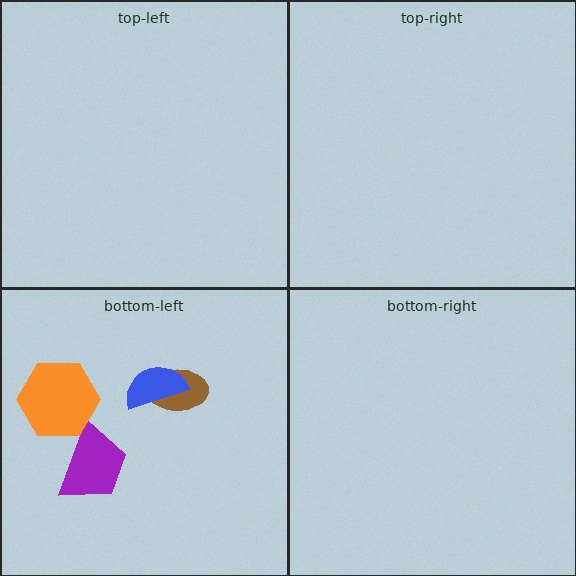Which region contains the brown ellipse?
The bottom-left region.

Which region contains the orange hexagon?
The bottom-left region.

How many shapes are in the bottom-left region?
4.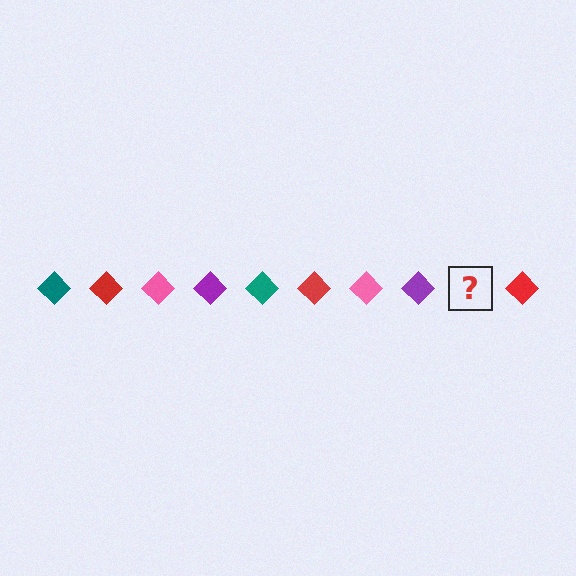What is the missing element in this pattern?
The missing element is a teal diamond.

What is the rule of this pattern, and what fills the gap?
The rule is that the pattern cycles through teal, red, pink, purple diamonds. The gap should be filled with a teal diamond.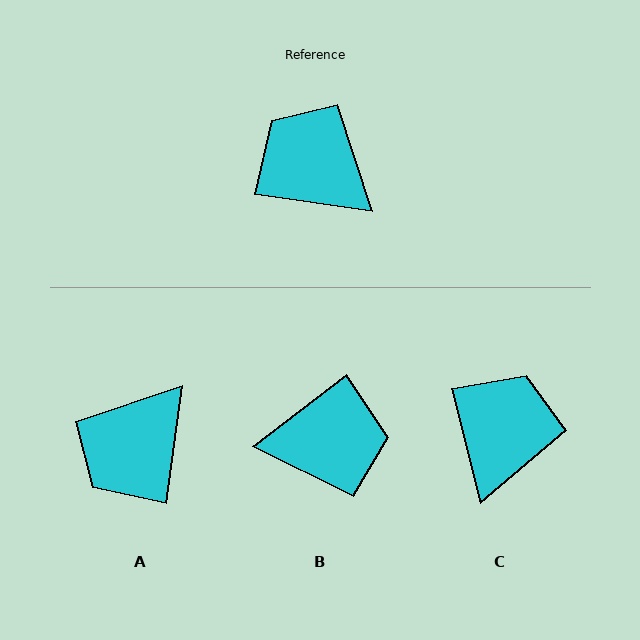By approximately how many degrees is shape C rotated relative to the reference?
Approximately 67 degrees clockwise.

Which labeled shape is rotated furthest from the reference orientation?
B, about 134 degrees away.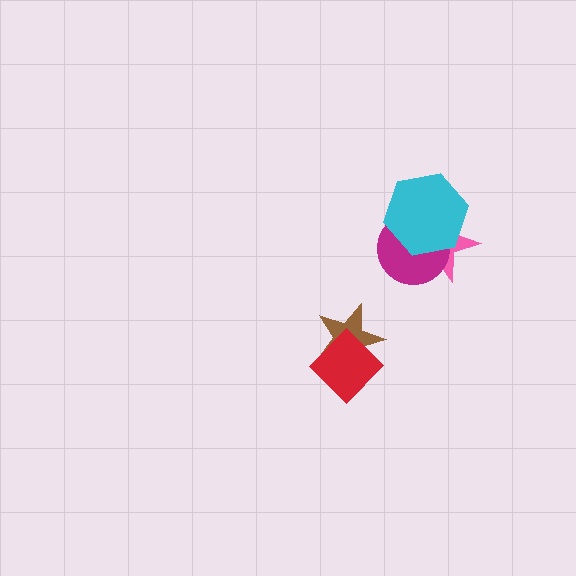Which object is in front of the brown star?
The red diamond is in front of the brown star.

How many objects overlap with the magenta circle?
2 objects overlap with the magenta circle.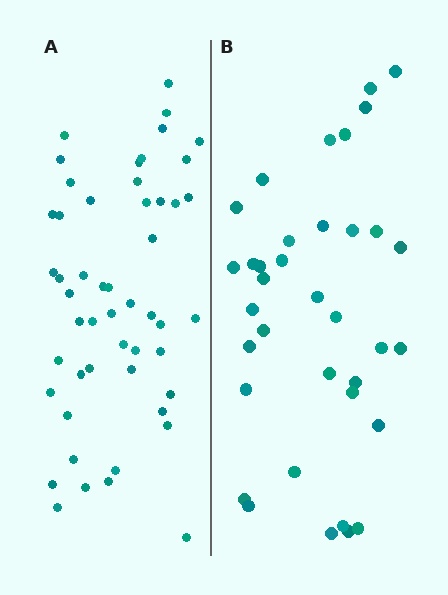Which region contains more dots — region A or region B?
Region A (the left region) has more dots.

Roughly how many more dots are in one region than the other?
Region A has approximately 15 more dots than region B.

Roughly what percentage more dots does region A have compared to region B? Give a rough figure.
About 40% more.